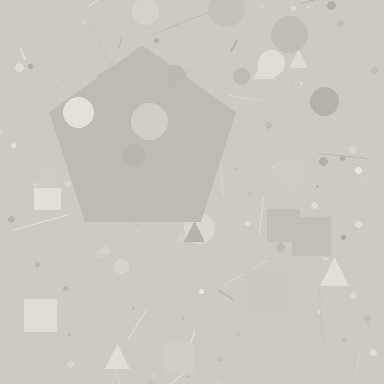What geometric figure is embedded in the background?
A pentagon is embedded in the background.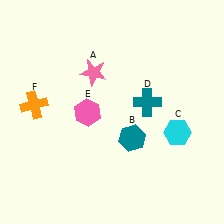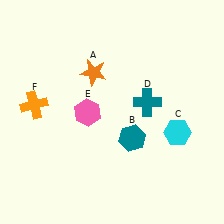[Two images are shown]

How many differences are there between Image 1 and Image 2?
There is 1 difference between the two images.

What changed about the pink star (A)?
In Image 1, A is pink. In Image 2, it changed to orange.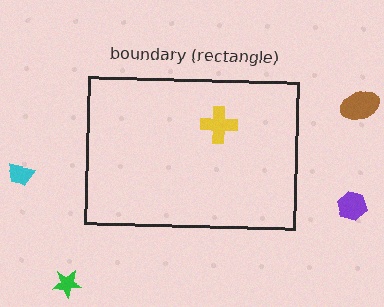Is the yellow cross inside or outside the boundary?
Inside.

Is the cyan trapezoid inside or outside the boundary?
Outside.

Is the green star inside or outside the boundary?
Outside.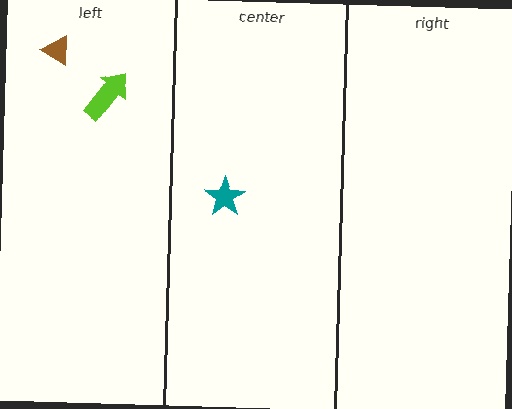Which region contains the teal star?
The center region.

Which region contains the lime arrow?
The left region.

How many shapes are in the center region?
1.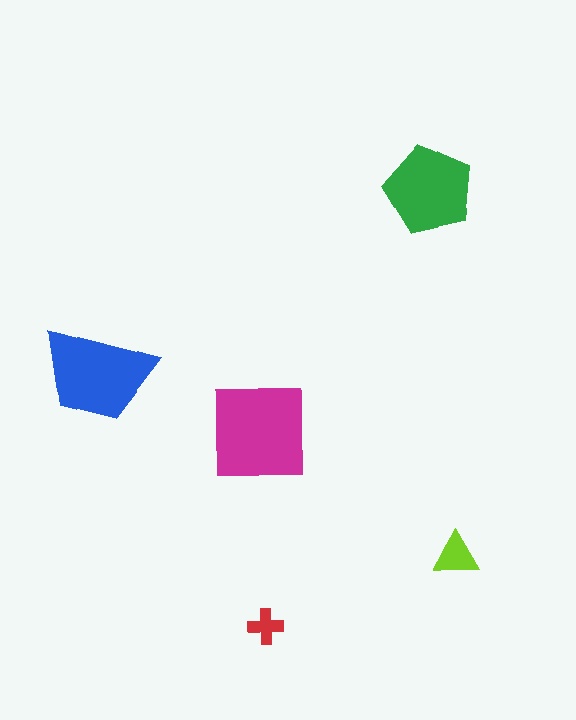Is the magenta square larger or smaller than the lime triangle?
Larger.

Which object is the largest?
The magenta square.